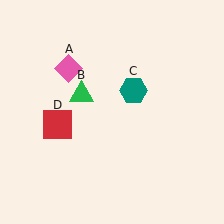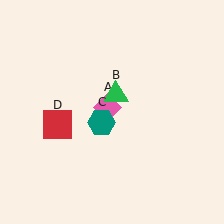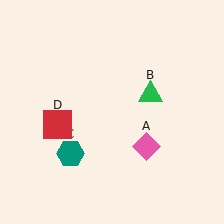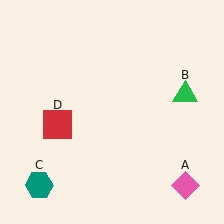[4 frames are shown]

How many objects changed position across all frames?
3 objects changed position: pink diamond (object A), green triangle (object B), teal hexagon (object C).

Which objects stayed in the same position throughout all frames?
Red square (object D) remained stationary.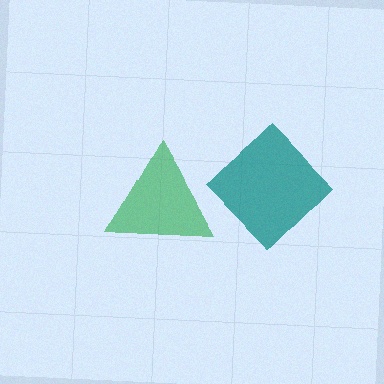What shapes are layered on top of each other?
The layered shapes are: a teal diamond, a green triangle.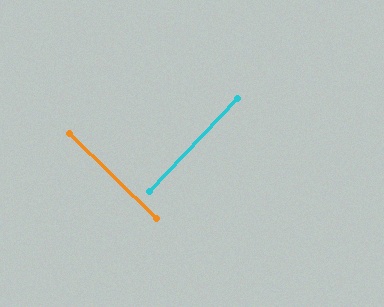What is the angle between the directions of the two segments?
Approximately 89 degrees.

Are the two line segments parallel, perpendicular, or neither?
Perpendicular — they meet at approximately 89°.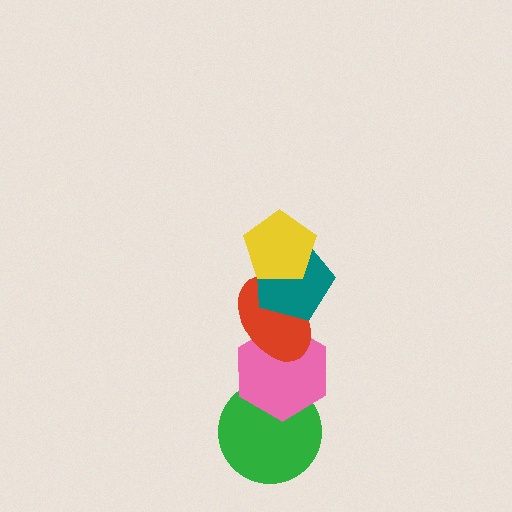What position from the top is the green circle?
The green circle is 5th from the top.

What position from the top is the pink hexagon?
The pink hexagon is 4th from the top.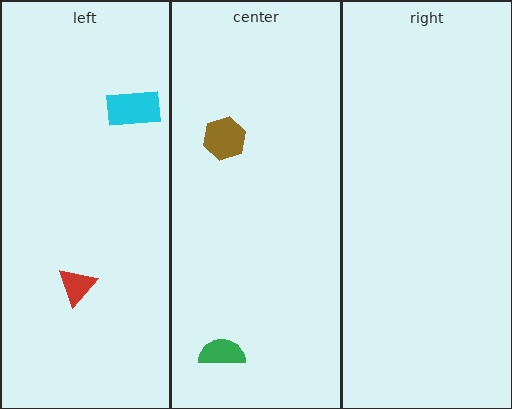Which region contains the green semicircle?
The center region.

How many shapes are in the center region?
2.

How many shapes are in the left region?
2.